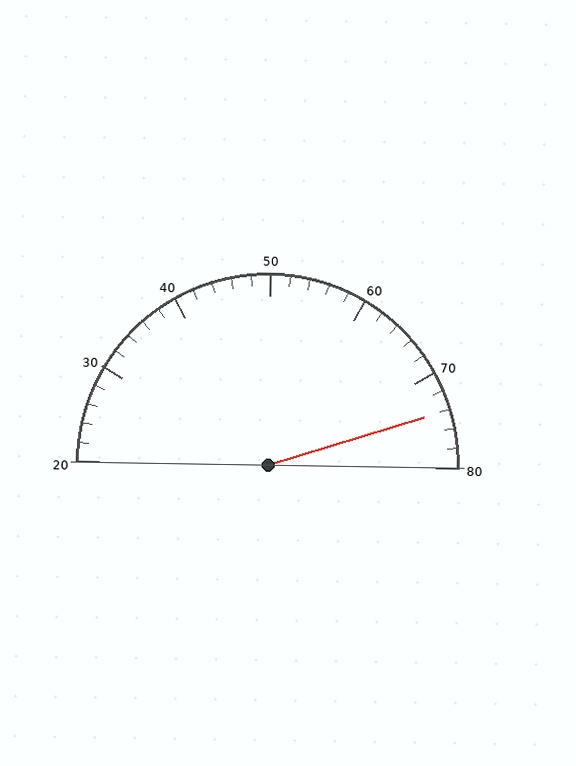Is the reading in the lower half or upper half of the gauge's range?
The reading is in the upper half of the range (20 to 80).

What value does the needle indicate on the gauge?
The needle indicates approximately 74.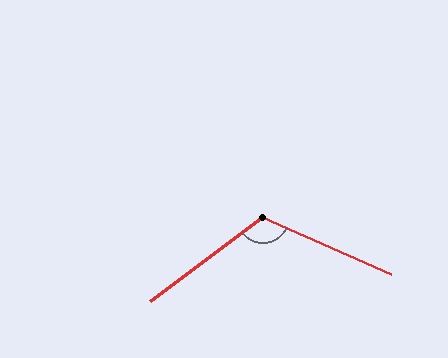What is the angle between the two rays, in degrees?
Approximately 119 degrees.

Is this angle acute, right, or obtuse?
It is obtuse.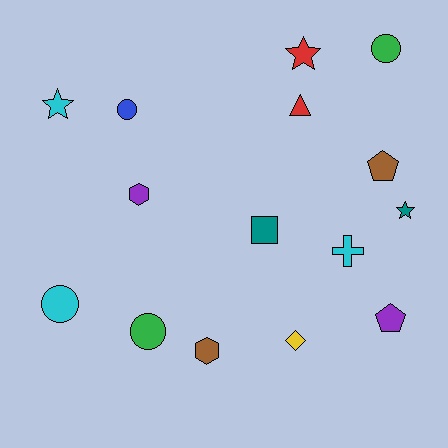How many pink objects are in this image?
There are no pink objects.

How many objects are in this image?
There are 15 objects.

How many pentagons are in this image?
There are 2 pentagons.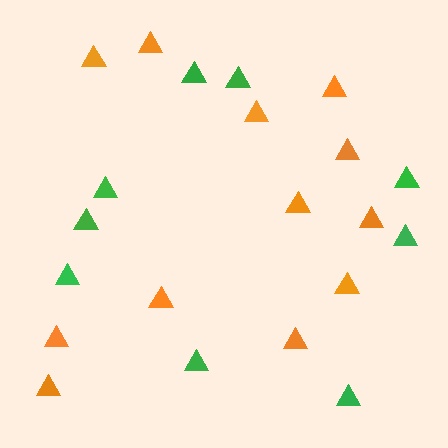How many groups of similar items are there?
There are 2 groups: one group of orange triangles (12) and one group of green triangles (9).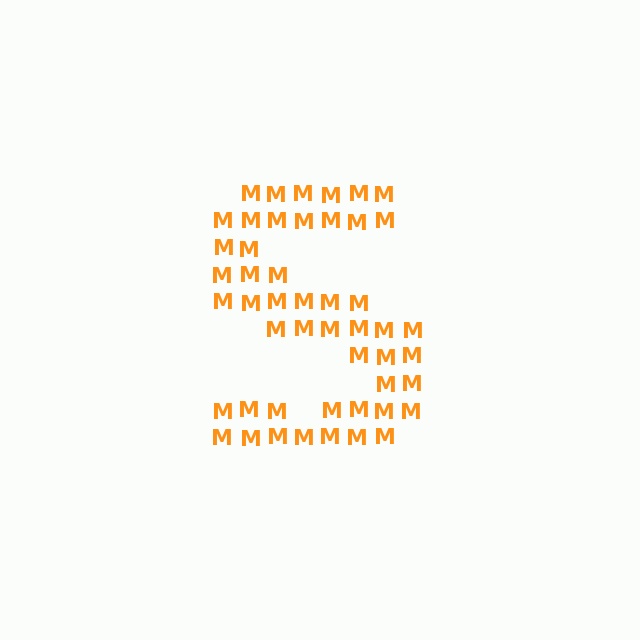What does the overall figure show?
The overall figure shows the letter S.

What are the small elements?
The small elements are letter M's.